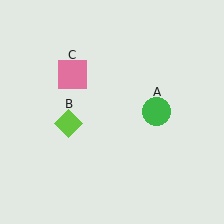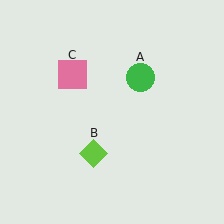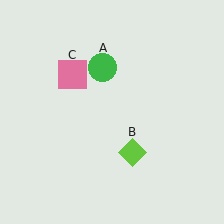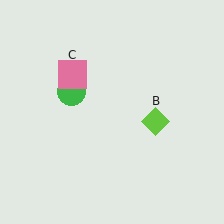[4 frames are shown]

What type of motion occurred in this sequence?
The green circle (object A), lime diamond (object B) rotated counterclockwise around the center of the scene.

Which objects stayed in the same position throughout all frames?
Pink square (object C) remained stationary.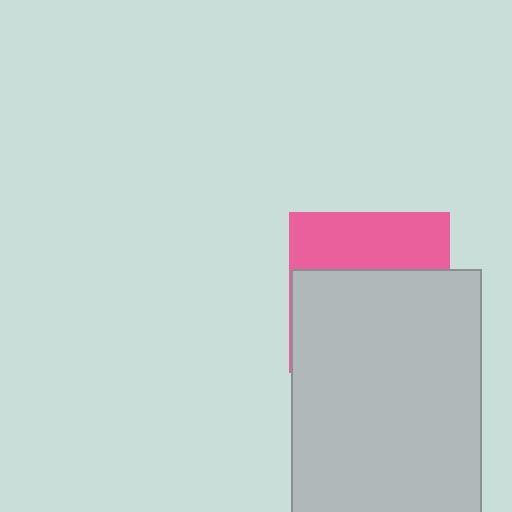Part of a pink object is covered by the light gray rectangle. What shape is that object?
It is a square.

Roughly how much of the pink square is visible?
A small part of it is visible (roughly 37%).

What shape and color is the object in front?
The object in front is a light gray rectangle.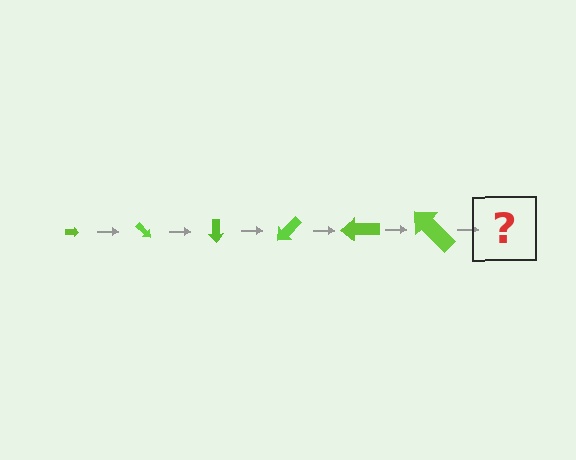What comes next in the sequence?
The next element should be an arrow, larger than the previous one and rotated 270 degrees from the start.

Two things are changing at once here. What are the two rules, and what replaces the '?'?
The two rules are that the arrow grows larger each step and it rotates 45 degrees each step. The '?' should be an arrow, larger than the previous one and rotated 270 degrees from the start.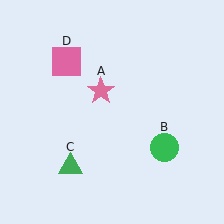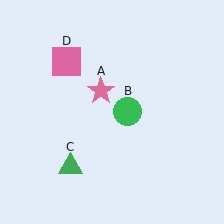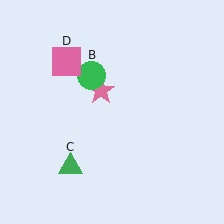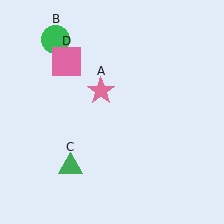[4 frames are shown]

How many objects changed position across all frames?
1 object changed position: green circle (object B).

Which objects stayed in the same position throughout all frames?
Pink star (object A) and green triangle (object C) and pink square (object D) remained stationary.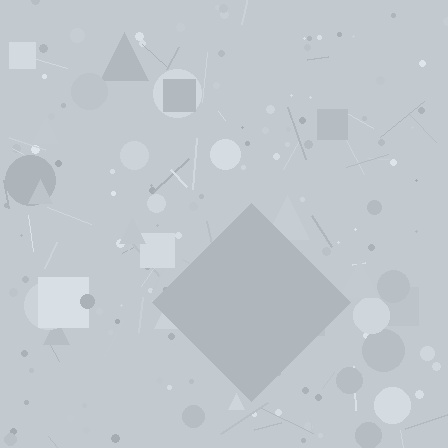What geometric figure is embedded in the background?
A diamond is embedded in the background.